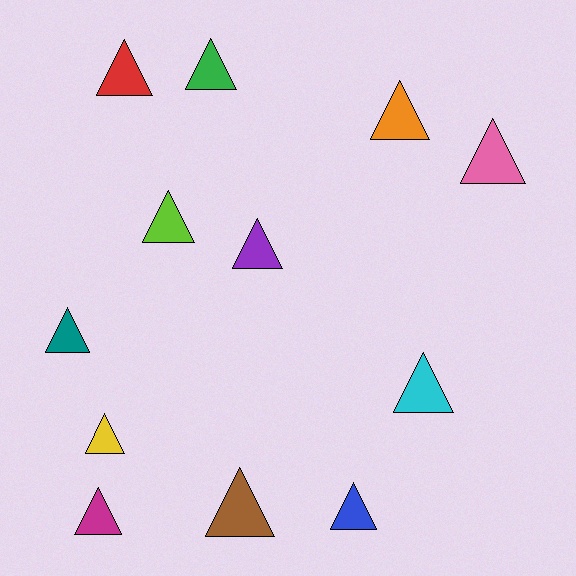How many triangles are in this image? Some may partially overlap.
There are 12 triangles.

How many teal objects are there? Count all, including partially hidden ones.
There is 1 teal object.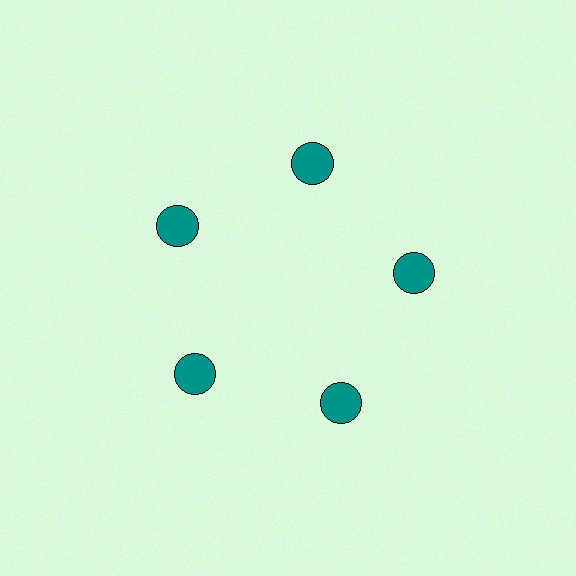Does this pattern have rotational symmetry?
Yes, this pattern has 5-fold rotational symmetry. It looks the same after rotating 72 degrees around the center.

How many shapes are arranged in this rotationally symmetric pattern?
There are 5 shapes, arranged in 5 groups of 1.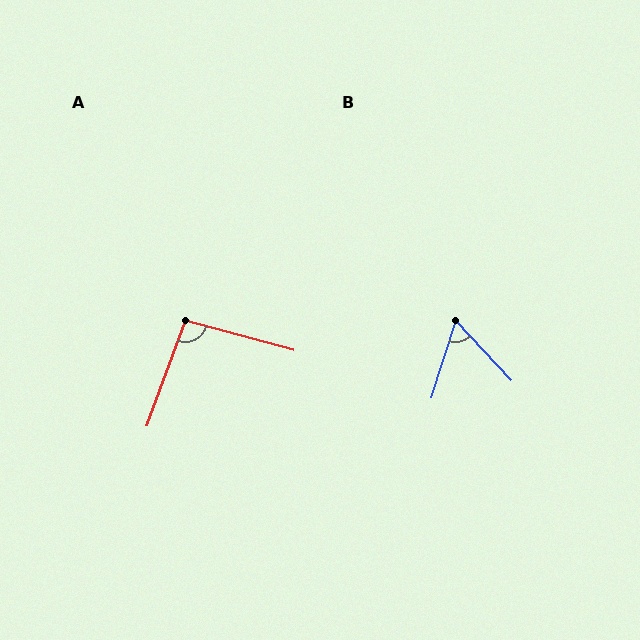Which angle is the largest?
A, at approximately 95 degrees.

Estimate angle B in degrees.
Approximately 60 degrees.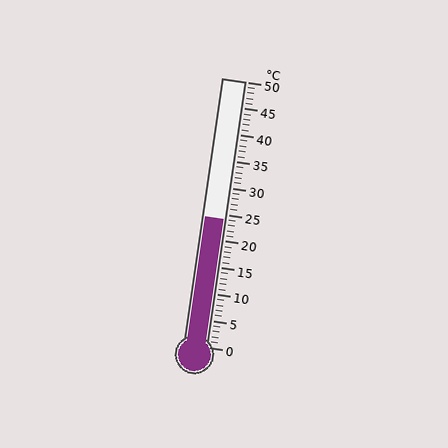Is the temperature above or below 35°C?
The temperature is below 35°C.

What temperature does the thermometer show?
The thermometer shows approximately 24°C.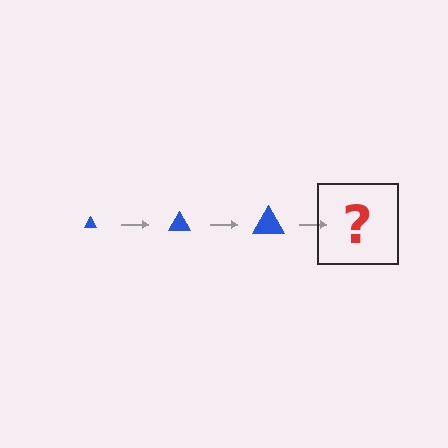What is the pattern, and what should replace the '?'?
The pattern is that the triangle gets progressively larger each step. The '?' should be a blue triangle, larger than the previous one.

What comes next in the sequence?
The next element should be a blue triangle, larger than the previous one.